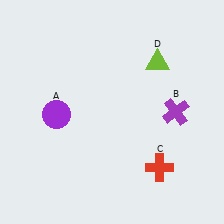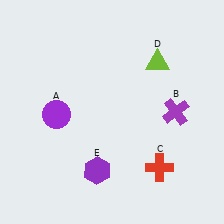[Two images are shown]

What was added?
A purple hexagon (E) was added in Image 2.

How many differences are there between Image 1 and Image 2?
There is 1 difference between the two images.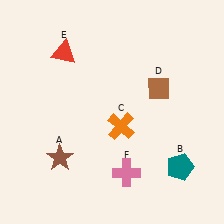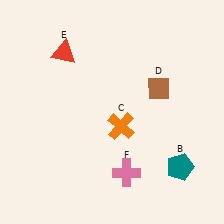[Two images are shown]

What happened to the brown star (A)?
The brown star (A) was removed in Image 2. It was in the bottom-left area of Image 1.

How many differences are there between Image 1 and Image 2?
There is 1 difference between the two images.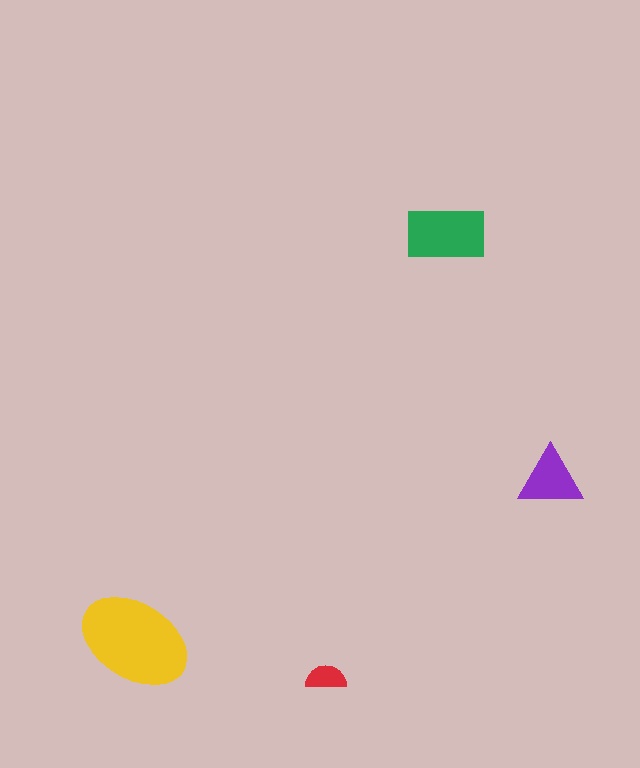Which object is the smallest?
The red semicircle.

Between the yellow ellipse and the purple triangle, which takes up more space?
The yellow ellipse.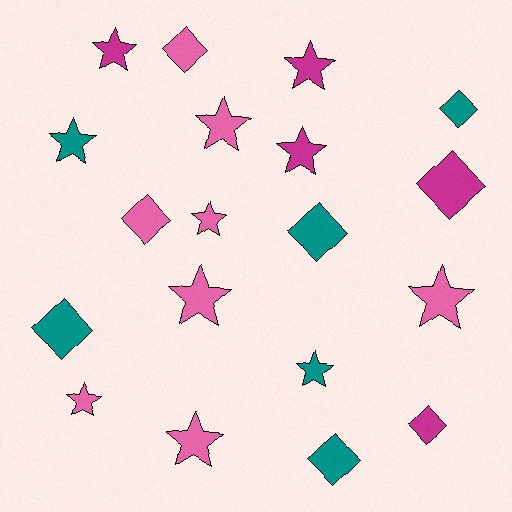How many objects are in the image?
There are 19 objects.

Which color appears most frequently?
Pink, with 8 objects.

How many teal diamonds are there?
There are 4 teal diamonds.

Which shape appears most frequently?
Star, with 11 objects.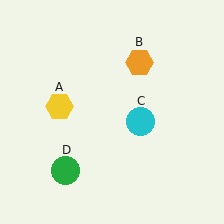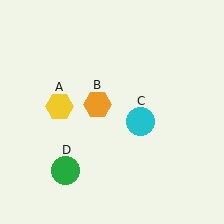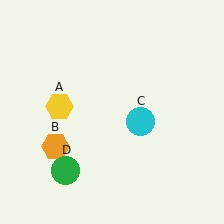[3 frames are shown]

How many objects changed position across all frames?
1 object changed position: orange hexagon (object B).